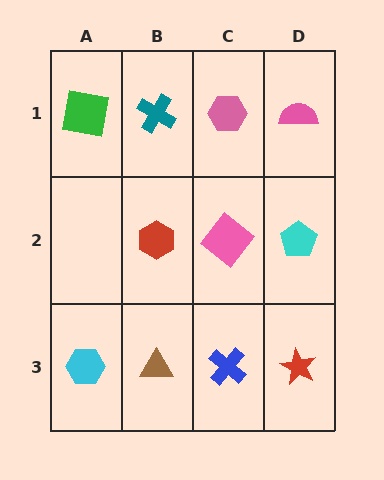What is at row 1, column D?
A pink semicircle.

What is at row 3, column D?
A red star.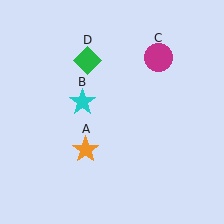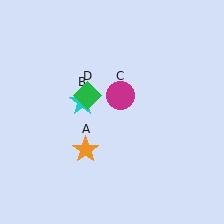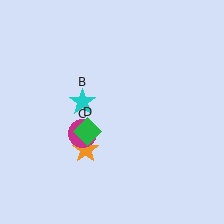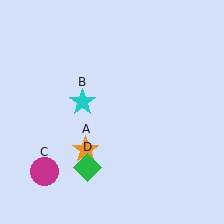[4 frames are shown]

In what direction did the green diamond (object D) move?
The green diamond (object D) moved down.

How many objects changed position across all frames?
2 objects changed position: magenta circle (object C), green diamond (object D).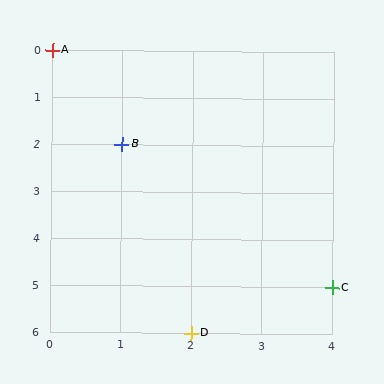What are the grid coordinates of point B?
Point B is at grid coordinates (1, 2).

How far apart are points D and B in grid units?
Points D and B are 1 column and 4 rows apart (about 4.1 grid units diagonally).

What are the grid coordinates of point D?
Point D is at grid coordinates (2, 6).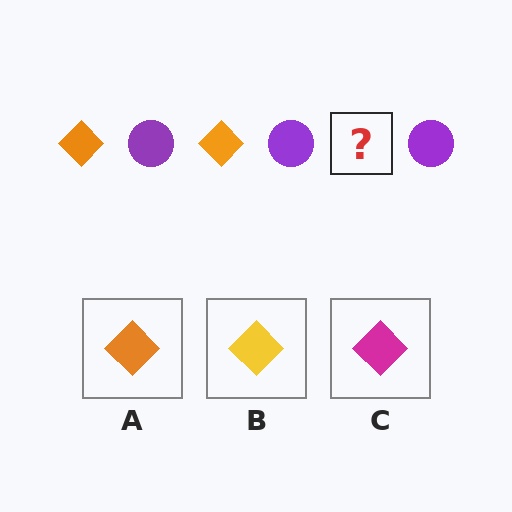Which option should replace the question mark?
Option A.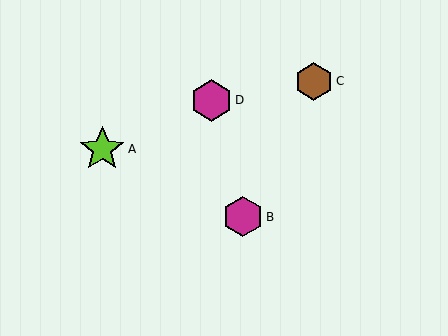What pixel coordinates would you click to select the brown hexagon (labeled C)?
Click at (314, 81) to select the brown hexagon C.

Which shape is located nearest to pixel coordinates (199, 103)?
The magenta hexagon (labeled D) at (212, 100) is nearest to that location.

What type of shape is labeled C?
Shape C is a brown hexagon.